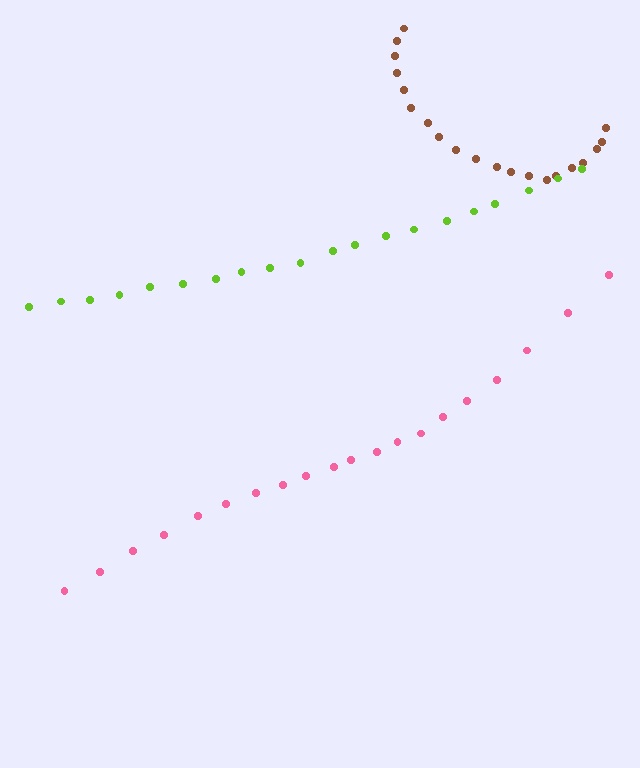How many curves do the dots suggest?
There are 3 distinct paths.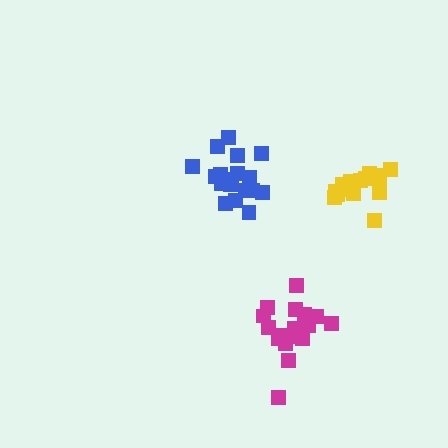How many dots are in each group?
Group 1: 19 dots, Group 2: 19 dots, Group 3: 17 dots (55 total).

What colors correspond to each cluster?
The clusters are colored: magenta, blue, yellow.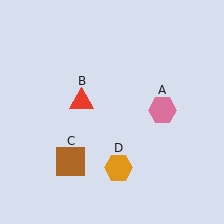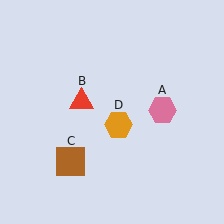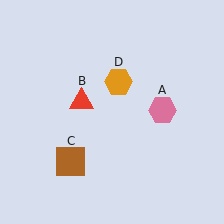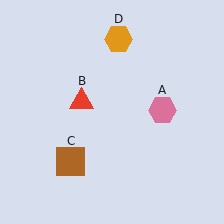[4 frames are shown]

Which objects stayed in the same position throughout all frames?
Pink hexagon (object A) and red triangle (object B) and brown square (object C) remained stationary.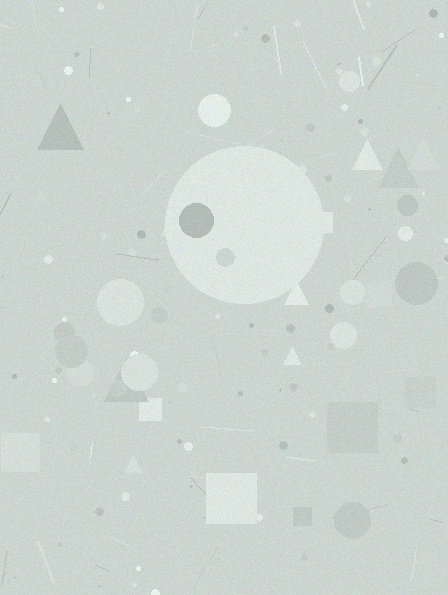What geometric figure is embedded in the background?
A circle is embedded in the background.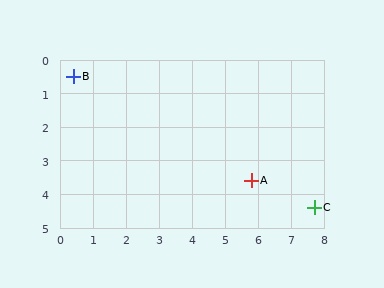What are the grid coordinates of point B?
Point B is at approximately (0.4, 0.5).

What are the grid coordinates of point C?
Point C is at approximately (7.7, 4.4).